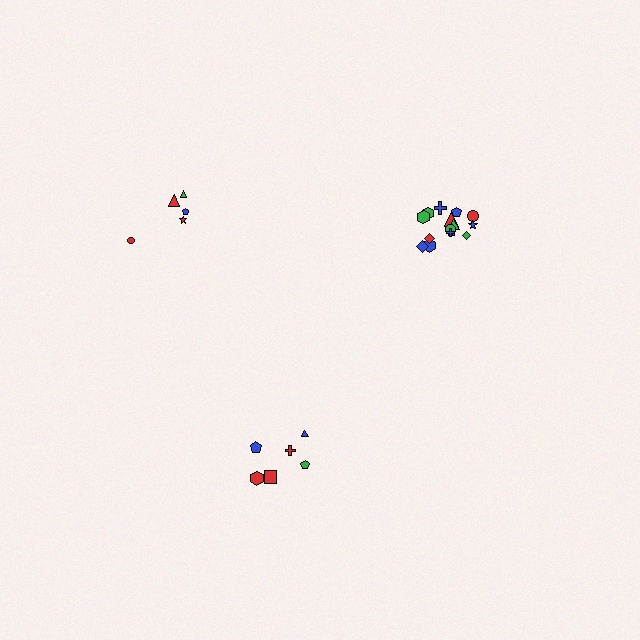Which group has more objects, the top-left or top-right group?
The top-right group.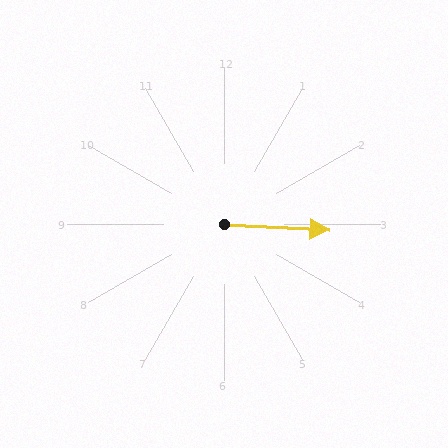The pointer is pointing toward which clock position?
Roughly 3 o'clock.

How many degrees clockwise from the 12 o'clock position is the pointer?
Approximately 93 degrees.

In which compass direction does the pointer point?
East.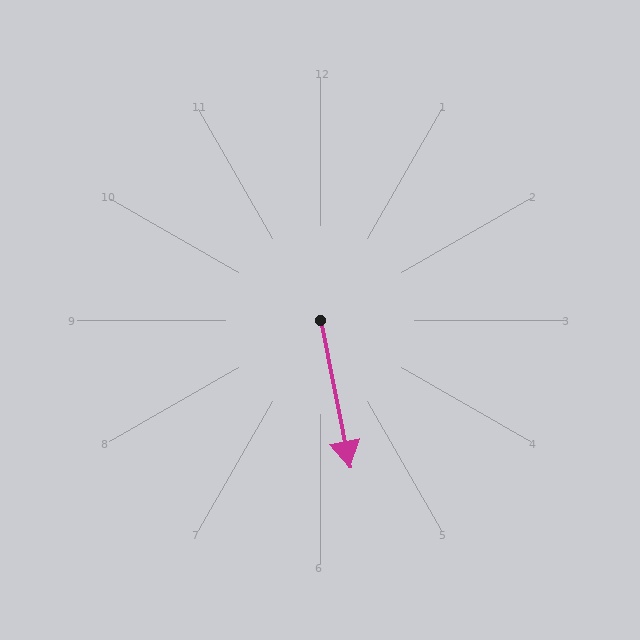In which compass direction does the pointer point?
South.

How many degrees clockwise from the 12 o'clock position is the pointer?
Approximately 169 degrees.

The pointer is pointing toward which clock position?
Roughly 6 o'clock.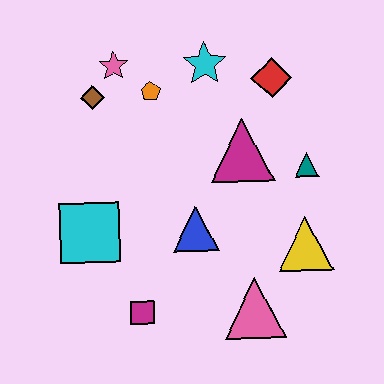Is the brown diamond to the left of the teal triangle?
Yes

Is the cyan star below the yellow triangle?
No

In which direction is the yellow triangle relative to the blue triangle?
The yellow triangle is to the right of the blue triangle.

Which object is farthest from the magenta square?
The red diamond is farthest from the magenta square.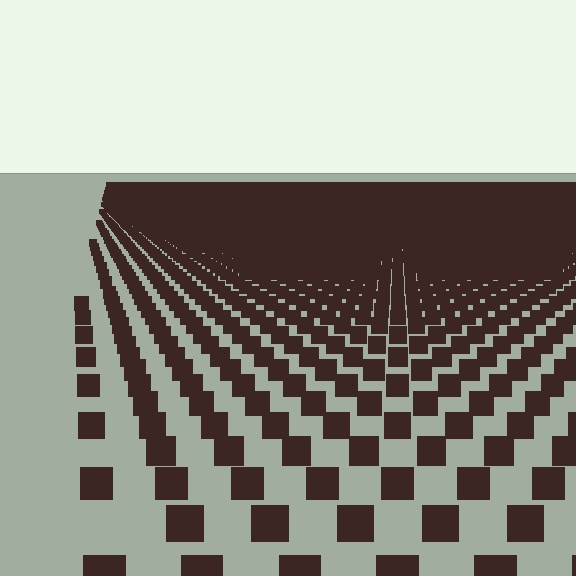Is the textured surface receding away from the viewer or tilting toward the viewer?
The surface is receding away from the viewer. Texture elements get smaller and denser toward the top.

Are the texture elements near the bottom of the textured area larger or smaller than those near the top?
Larger. Near the bottom, elements are closer to the viewer and appear at a bigger on-screen size.